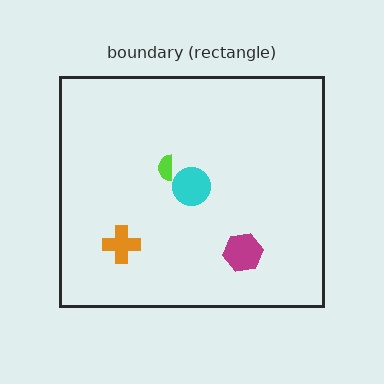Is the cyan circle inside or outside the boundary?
Inside.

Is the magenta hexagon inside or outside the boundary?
Inside.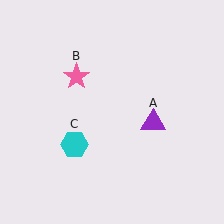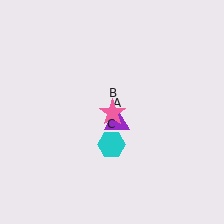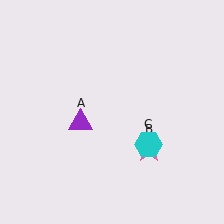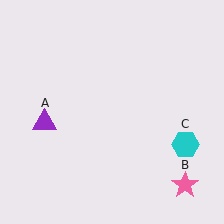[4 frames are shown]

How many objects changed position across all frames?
3 objects changed position: purple triangle (object A), pink star (object B), cyan hexagon (object C).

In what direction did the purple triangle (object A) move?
The purple triangle (object A) moved left.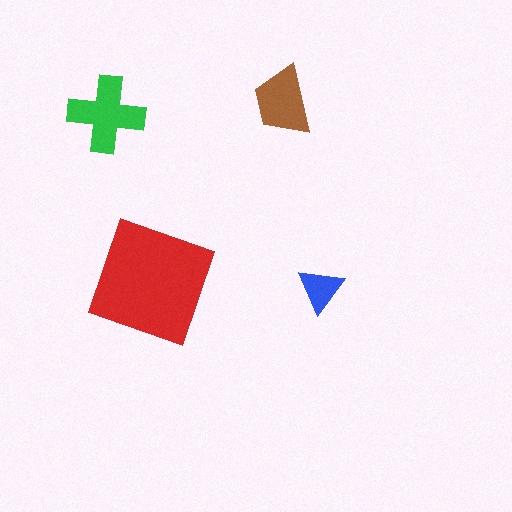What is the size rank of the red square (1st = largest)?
1st.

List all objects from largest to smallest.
The red square, the green cross, the brown trapezoid, the blue triangle.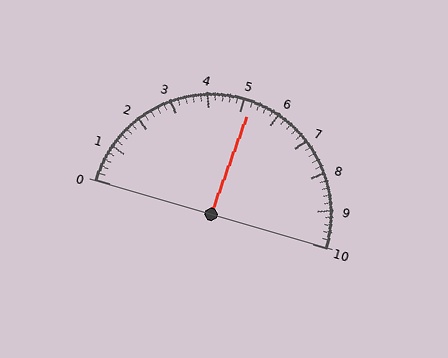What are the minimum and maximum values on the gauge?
The gauge ranges from 0 to 10.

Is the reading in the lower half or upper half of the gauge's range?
The reading is in the upper half of the range (0 to 10).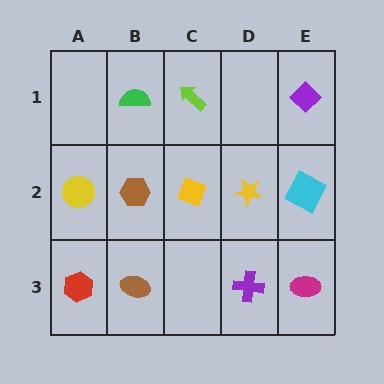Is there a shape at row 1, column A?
No, that cell is empty.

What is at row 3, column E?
A magenta ellipse.